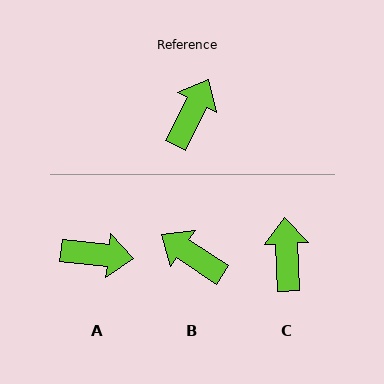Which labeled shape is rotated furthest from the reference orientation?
B, about 83 degrees away.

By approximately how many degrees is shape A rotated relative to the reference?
Approximately 70 degrees clockwise.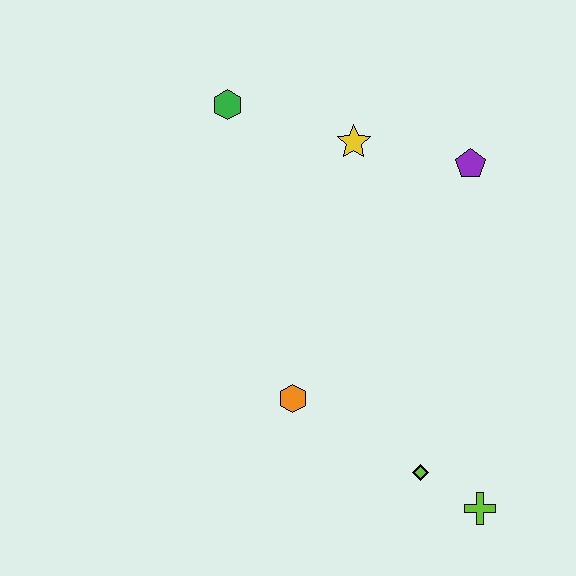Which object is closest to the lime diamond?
The lime cross is closest to the lime diamond.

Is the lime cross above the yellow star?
No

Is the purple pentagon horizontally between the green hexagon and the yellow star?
No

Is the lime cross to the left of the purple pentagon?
No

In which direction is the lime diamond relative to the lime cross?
The lime diamond is to the left of the lime cross.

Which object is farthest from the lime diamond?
The green hexagon is farthest from the lime diamond.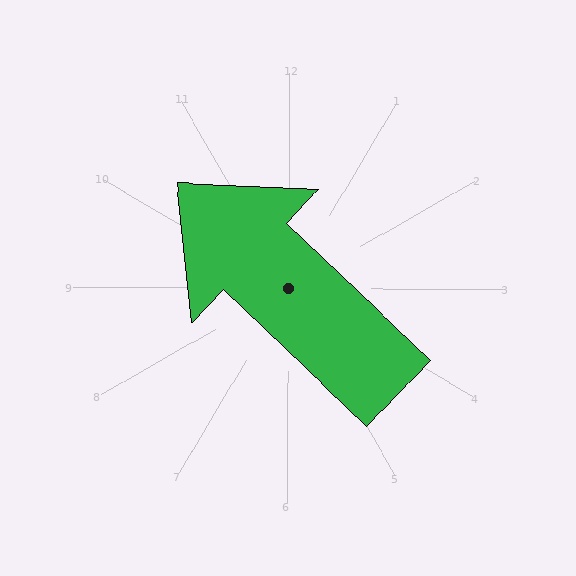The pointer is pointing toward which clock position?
Roughly 10 o'clock.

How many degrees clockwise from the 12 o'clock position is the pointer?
Approximately 313 degrees.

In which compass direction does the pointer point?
Northwest.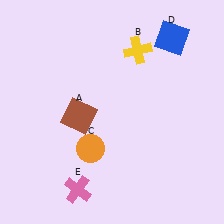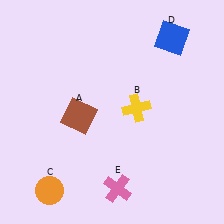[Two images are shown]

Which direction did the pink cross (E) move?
The pink cross (E) moved right.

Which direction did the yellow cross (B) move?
The yellow cross (B) moved down.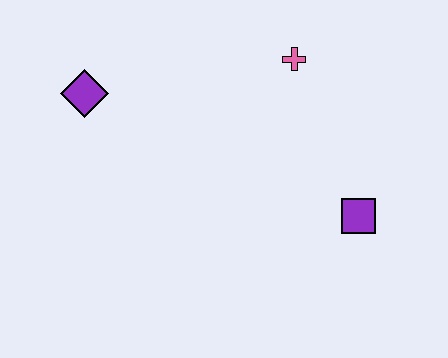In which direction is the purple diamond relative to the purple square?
The purple diamond is to the left of the purple square.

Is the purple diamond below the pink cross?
Yes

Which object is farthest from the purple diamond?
The purple square is farthest from the purple diamond.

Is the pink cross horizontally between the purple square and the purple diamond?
Yes